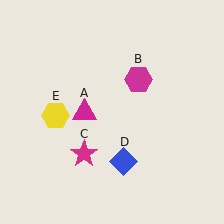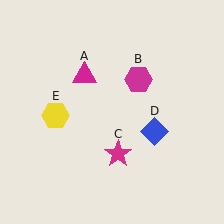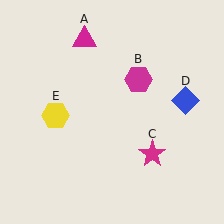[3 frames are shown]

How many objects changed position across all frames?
3 objects changed position: magenta triangle (object A), magenta star (object C), blue diamond (object D).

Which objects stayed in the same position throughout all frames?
Magenta hexagon (object B) and yellow hexagon (object E) remained stationary.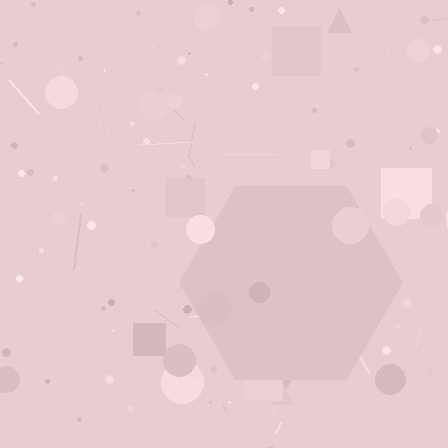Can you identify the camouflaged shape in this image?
The camouflaged shape is a hexagon.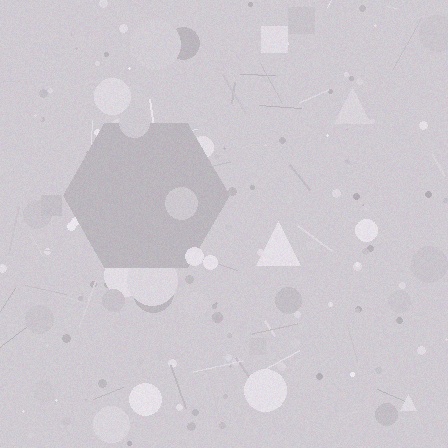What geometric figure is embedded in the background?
A hexagon is embedded in the background.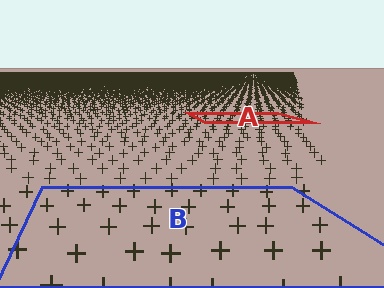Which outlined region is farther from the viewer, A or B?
Region A is farther from the viewer — the texture elements inside it appear smaller and more densely packed.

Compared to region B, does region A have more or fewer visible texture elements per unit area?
Region A has more texture elements per unit area — they are packed more densely because it is farther away.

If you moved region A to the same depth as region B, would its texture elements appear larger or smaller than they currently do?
They would appear larger. At a closer depth, the same texture elements are projected at a bigger on-screen size.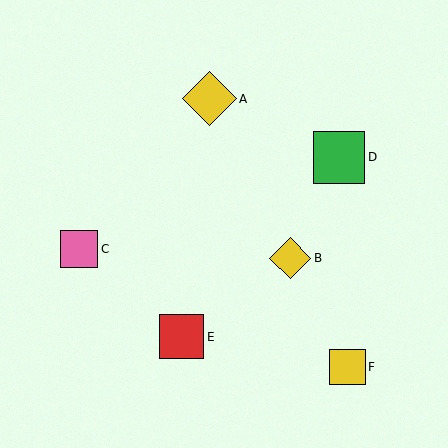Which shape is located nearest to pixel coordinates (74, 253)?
The pink square (labeled C) at (79, 249) is nearest to that location.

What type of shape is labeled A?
Shape A is a yellow diamond.